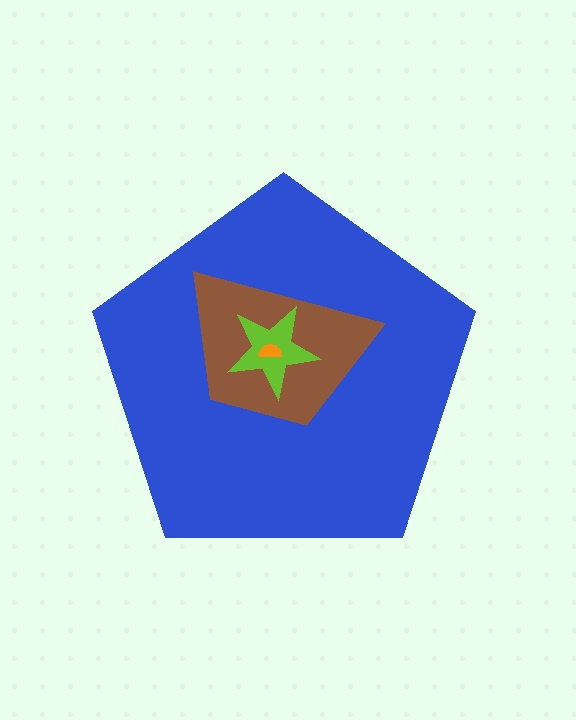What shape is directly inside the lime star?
The orange semicircle.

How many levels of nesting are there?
4.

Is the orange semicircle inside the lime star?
Yes.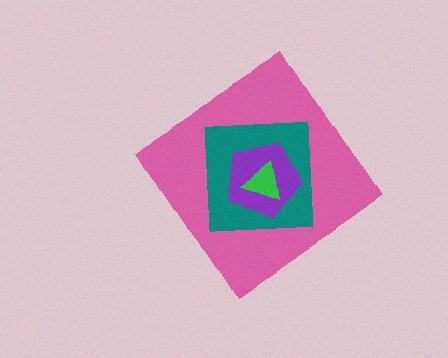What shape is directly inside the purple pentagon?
The green triangle.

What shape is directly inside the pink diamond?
The teal square.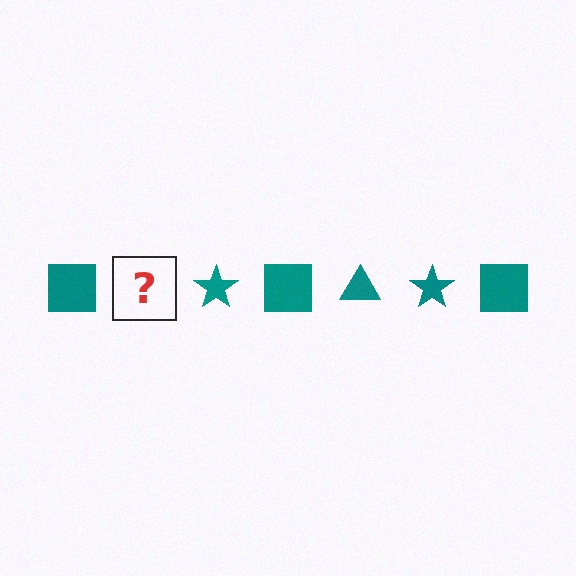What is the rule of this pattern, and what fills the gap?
The rule is that the pattern cycles through square, triangle, star shapes in teal. The gap should be filled with a teal triangle.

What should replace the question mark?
The question mark should be replaced with a teal triangle.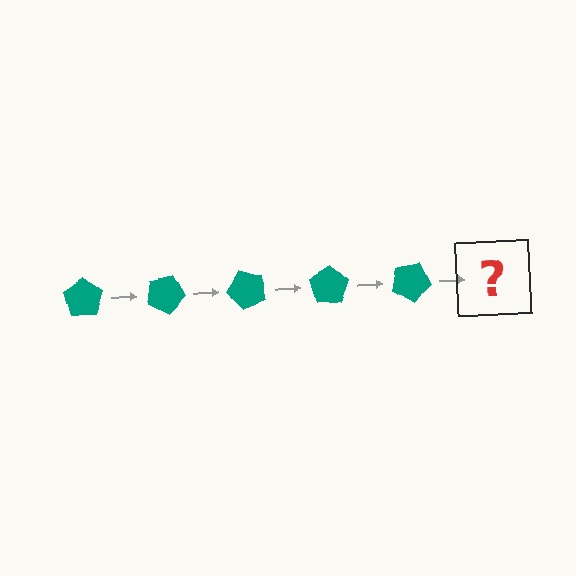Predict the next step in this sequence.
The next step is a teal pentagon rotated 125 degrees.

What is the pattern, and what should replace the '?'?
The pattern is that the pentagon rotates 25 degrees each step. The '?' should be a teal pentagon rotated 125 degrees.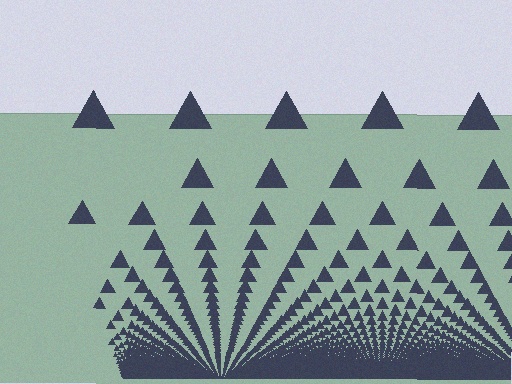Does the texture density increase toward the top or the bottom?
Density increases toward the bottom.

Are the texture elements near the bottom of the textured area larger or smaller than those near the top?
Smaller. The gradient is inverted — elements near the bottom are smaller and denser.